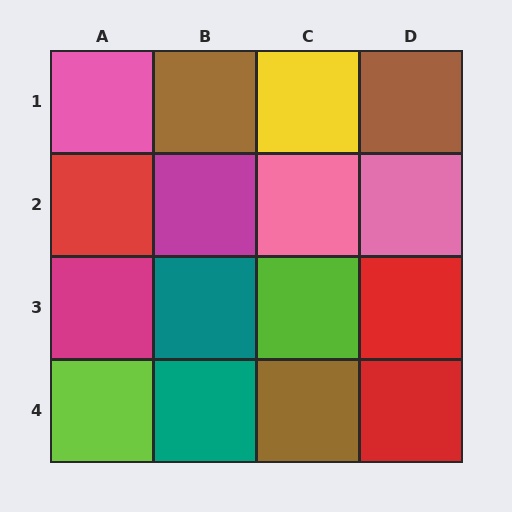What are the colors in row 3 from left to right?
Magenta, teal, lime, red.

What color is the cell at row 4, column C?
Brown.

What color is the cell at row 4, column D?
Red.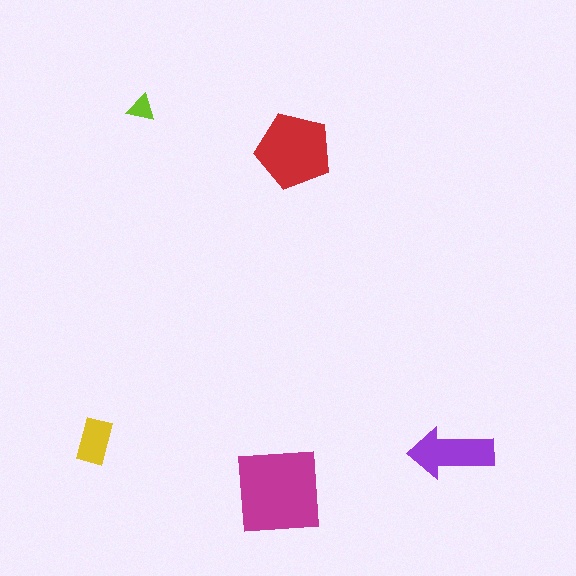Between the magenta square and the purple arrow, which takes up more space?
The magenta square.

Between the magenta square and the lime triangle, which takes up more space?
The magenta square.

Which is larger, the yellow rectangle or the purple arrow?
The purple arrow.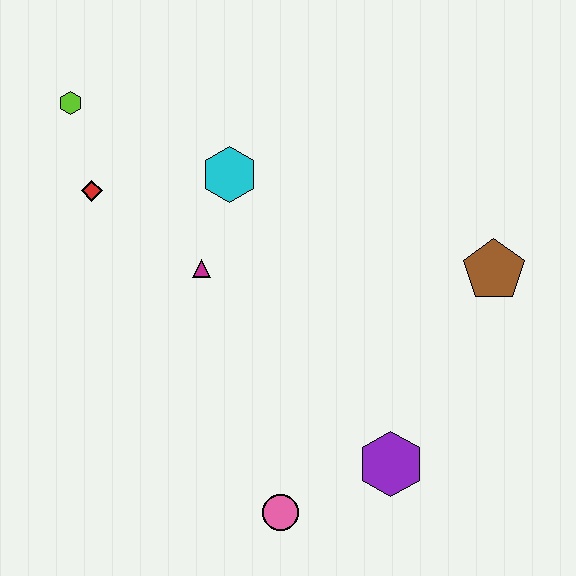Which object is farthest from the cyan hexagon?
The pink circle is farthest from the cyan hexagon.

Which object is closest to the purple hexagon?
The pink circle is closest to the purple hexagon.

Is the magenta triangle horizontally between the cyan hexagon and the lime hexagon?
Yes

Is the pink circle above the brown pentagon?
No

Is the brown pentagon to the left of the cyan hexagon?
No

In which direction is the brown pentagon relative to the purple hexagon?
The brown pentagon is above the purple hexagon.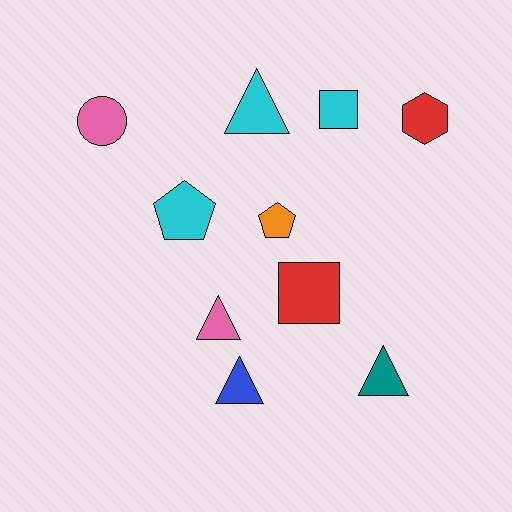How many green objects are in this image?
There are no green objects.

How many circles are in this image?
There is 1 circle.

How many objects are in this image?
There are 10 objects.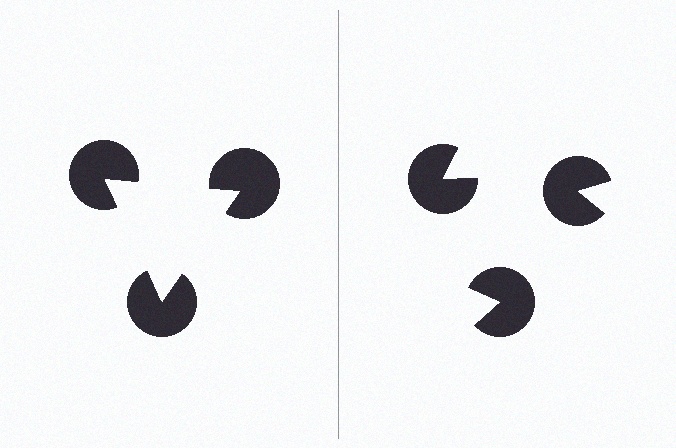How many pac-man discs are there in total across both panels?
6 — 3 on each side.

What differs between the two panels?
The pac-man discs are positioned identically on both sides; only the wedge orientations differ. On the left they align to a triangle; on the right they are misaligned.